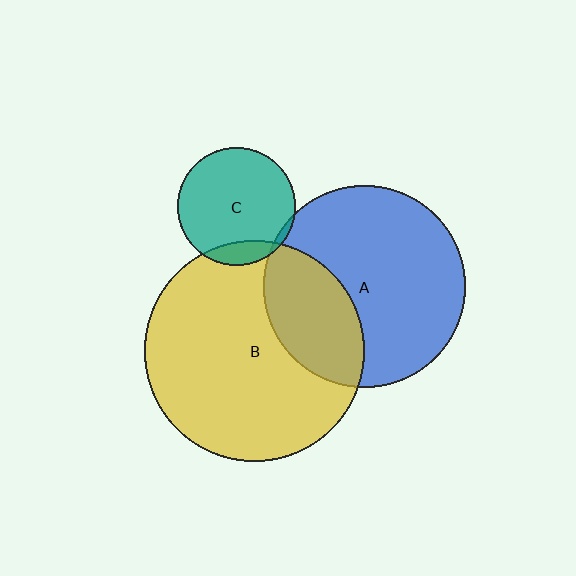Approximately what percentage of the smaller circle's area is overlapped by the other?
Approximately 30%.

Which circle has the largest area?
Circle B (yellow).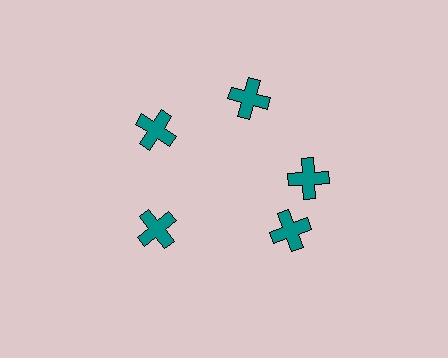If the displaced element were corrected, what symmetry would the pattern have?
It would have 5-fold rotational symmetry — the pattern would map onto itself every 72 degrees.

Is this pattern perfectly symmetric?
No. The 5 teal crosses are arranged in a ring, but one element near the 5 o'clock position is rotated out of alignment along the ring, breaking the 5-fold rotational symmetry.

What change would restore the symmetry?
The symmetry would be restored by rotating it back into even spacing with its neighbors so that all 5 crosses sit at equal angles and equal distance from the center.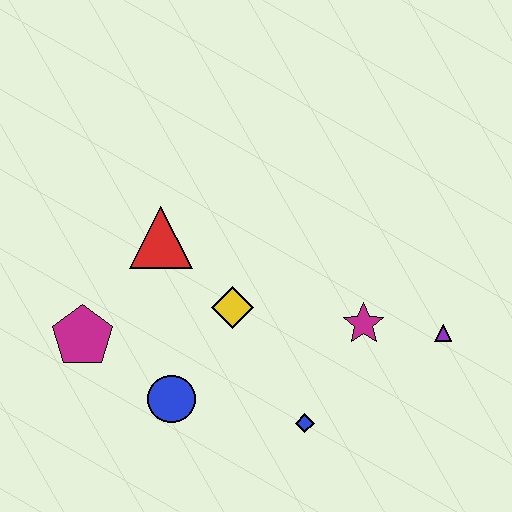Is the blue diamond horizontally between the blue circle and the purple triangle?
Yes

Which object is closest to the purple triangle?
The magenta star is closest to the purple triangle.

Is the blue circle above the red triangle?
No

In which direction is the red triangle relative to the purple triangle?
The red triangle is to the left of the purple triangle.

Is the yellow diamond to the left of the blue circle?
No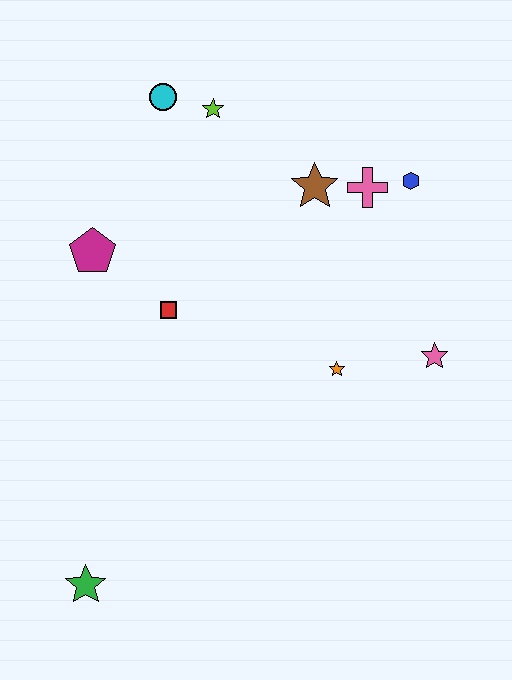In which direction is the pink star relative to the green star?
The pink star is to the right of the green star.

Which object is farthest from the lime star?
The green star is farthest from the lime star.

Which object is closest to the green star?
The red square is closest to the green star.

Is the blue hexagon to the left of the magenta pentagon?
No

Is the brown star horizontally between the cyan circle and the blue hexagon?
Yes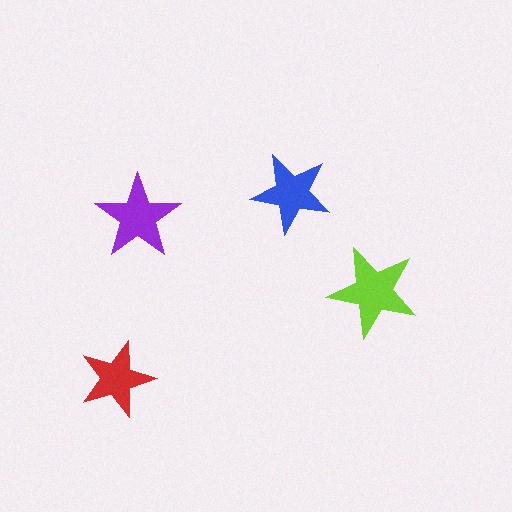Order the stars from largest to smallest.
the lime one, the purple one, the blue one, the red one.